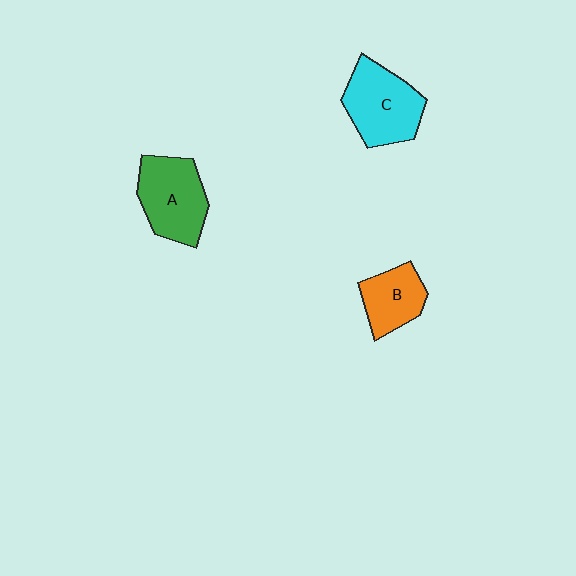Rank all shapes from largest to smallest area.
From largest to smallest: C (cyan), A (green), B (orange).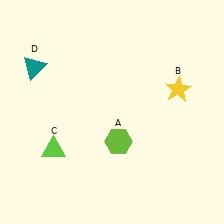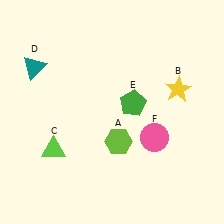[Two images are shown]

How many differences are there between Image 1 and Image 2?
There are 2 differences between the two images.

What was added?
A green pentagon (E), a pink circle (F) were added in Image 2.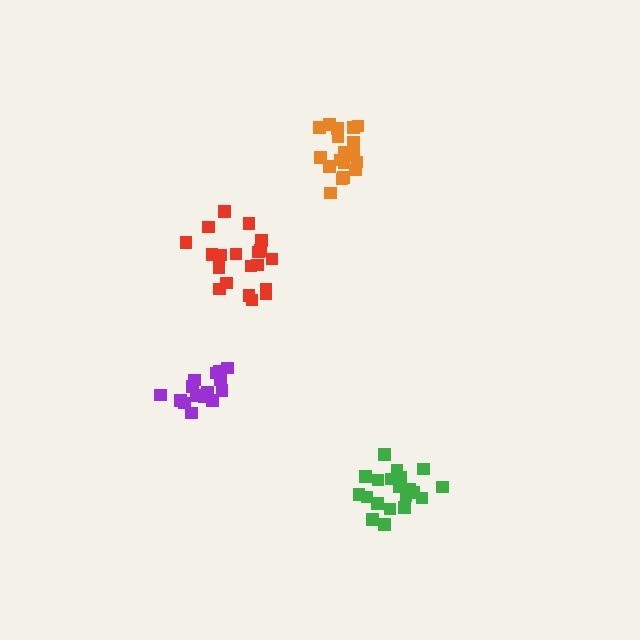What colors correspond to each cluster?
The clusters are colored: red, orange, purple, green.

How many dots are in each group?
Group 1: 20 dots, Group 2: 18 dots, Group 3: 16 dots, Group 4: 20 dots (74 total).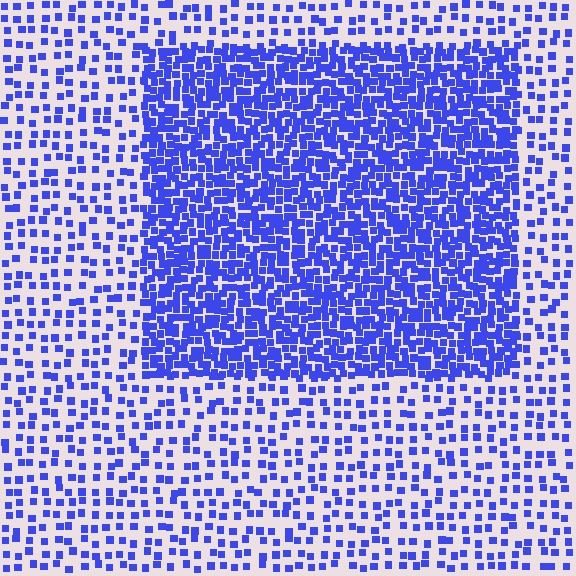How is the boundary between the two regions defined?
The boundary is defined by a change in element density (approximately 2.6x ratio). All elements are the same color, size, and shape.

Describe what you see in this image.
The image contains small blue elements arranged at two different densities. A rectangle-shaped region is visible where the elements are more densely packed than the surrounding area.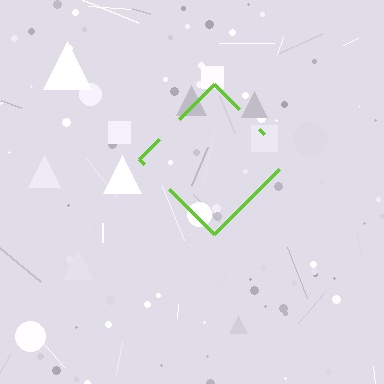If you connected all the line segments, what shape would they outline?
They would outline a diamond.